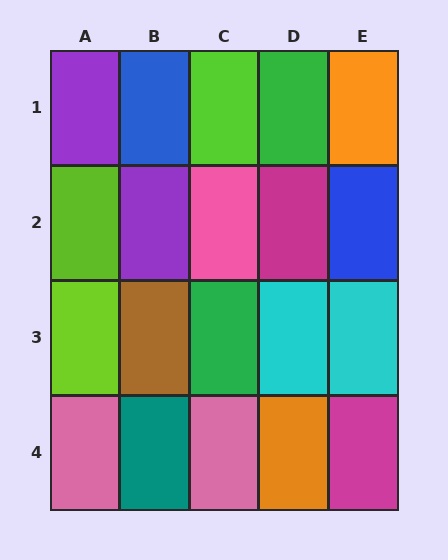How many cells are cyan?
2 cells are cyan.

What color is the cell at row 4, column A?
Pink.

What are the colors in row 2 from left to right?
Lime, purple, pink, magenta, blue.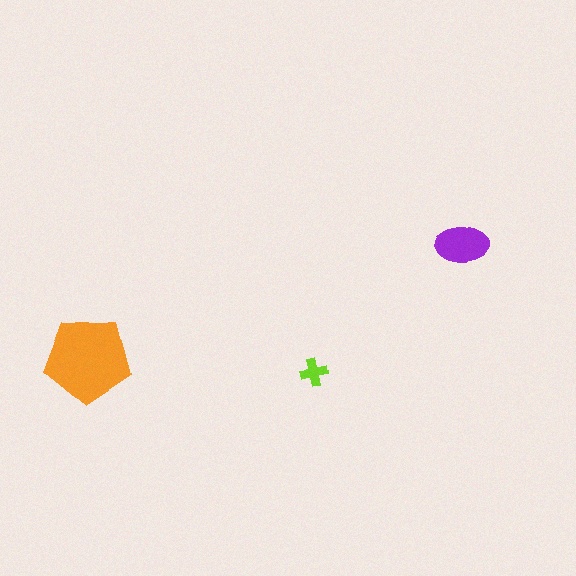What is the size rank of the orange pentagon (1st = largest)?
1st.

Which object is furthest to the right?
The purple ellipse is rightmost.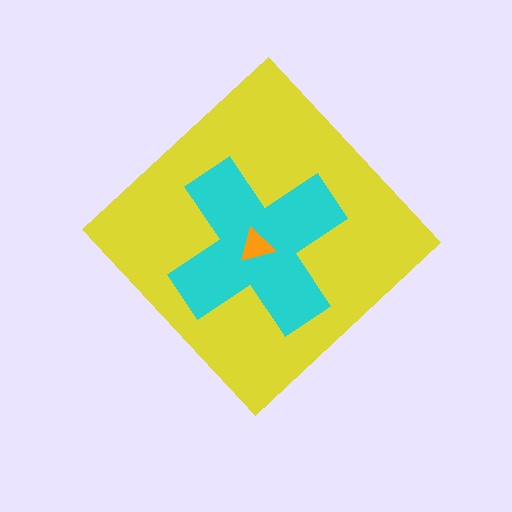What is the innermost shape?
The orange triangle.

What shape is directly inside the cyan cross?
The orange triangle.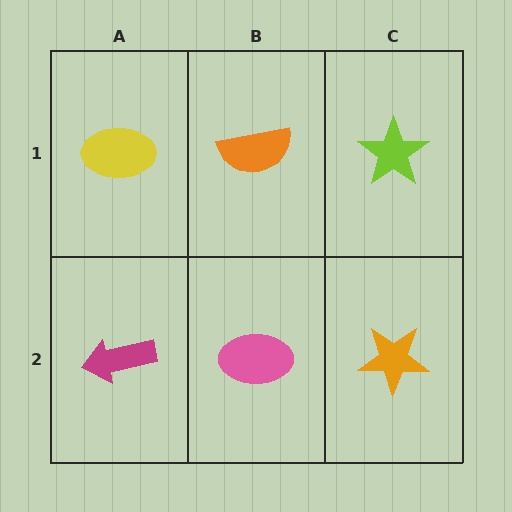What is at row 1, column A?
A yellow ellipse.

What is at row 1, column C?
A lime star.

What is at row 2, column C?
An orange star.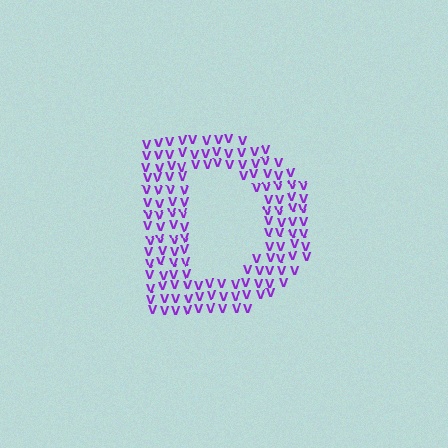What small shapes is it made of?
It is made of small letter V's.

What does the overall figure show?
The overall figure shows the letter D.